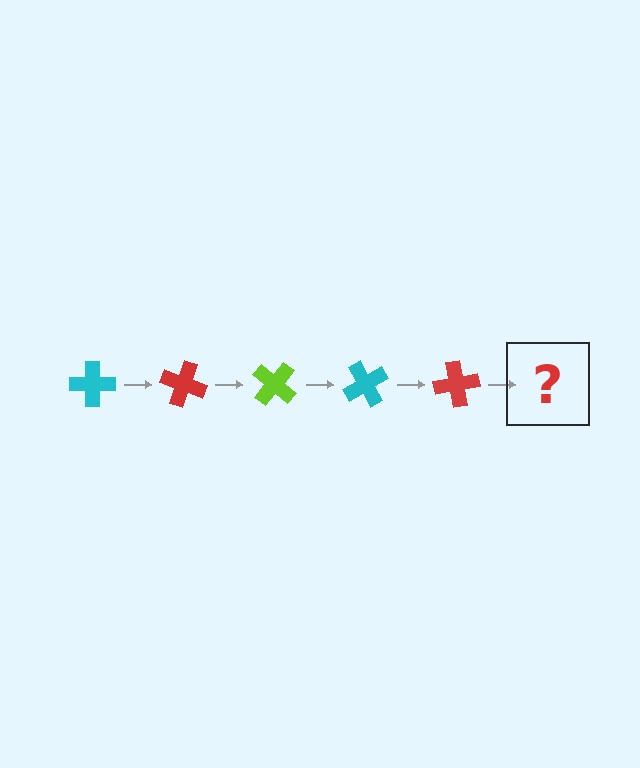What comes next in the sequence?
The next element should be a lime cross, rotated 100 degrees from the start.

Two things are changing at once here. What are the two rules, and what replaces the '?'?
The two rules are that it rotates 20 degrees each step and the color cycles through cyan, red, and lime. The '?' should be a lime cross, rotated 100 degrees from the start.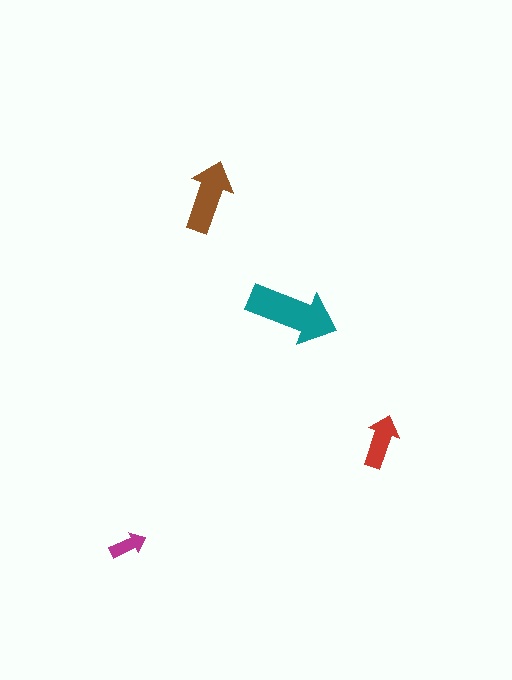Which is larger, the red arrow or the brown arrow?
The brown one.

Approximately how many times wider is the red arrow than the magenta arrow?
About 1.5 times wider.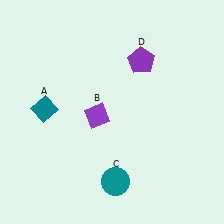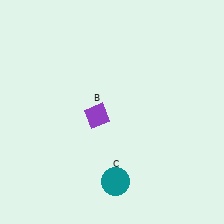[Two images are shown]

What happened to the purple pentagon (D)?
The purple pentagon (D) was removed in Image 2. It was in the top-right area of Image 1.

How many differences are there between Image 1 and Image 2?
There are 2 differences between the two images.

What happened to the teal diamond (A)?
The teal diamond (A) was removed in Image 2. It was in the top-left area of Image 1.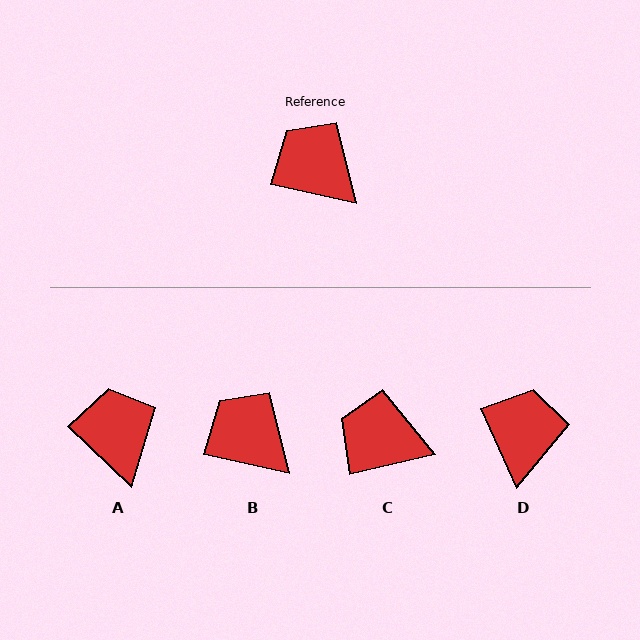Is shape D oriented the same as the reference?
No, it is off by about 54 degrees.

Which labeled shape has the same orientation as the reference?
B.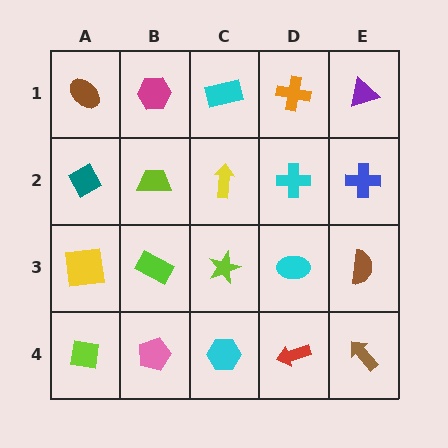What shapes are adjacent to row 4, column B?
A lime rectangle (row 3, column B), a lime square (row 4, column A), a cyan hexagon (row 4, column C).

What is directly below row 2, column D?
A cyan ellipse.